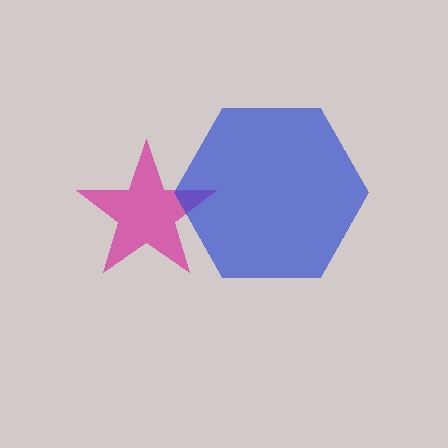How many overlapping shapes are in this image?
There are 2 overlapping shapes in the image.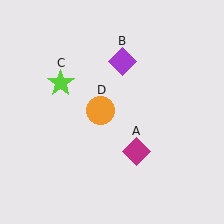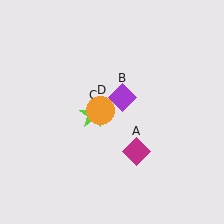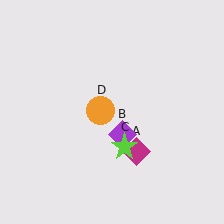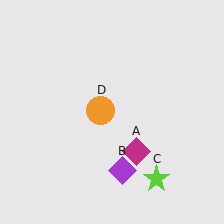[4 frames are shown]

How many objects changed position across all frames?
2 objects changed position: purple diamond (object B), lime star (object C).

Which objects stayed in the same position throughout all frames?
Magenta diamond (object A) and orange circle (object D) remained stationary.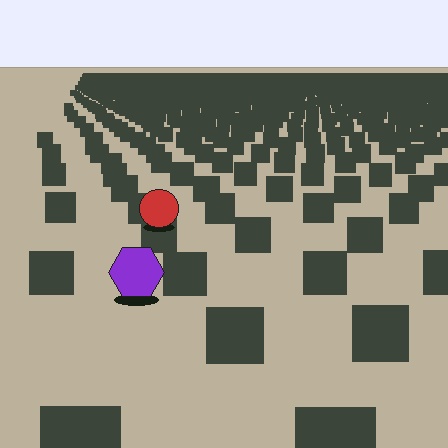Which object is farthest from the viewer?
The red circle is farthest from the viewer. It appears smaller and the ground texture around it is denser.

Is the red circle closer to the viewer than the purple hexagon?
No. The purple hexagon is closer — you can tell from the texture gradient: the ground texture is coarser near it.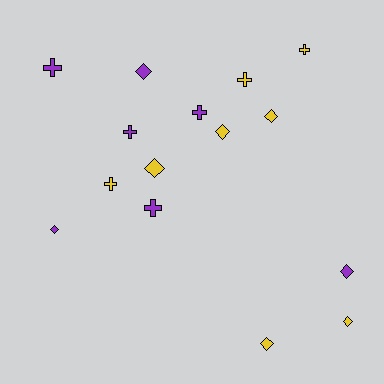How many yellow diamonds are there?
There are 5 yellow diamonds.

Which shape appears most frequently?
Diamond, with 8 objects.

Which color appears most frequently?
Yellow, with 8 objects.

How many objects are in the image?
There are 15 objects.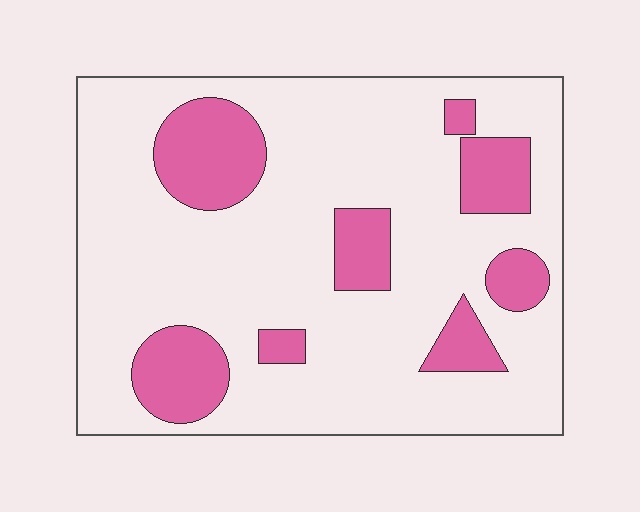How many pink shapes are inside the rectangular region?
8.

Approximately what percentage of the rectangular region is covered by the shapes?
Approximately 20%.